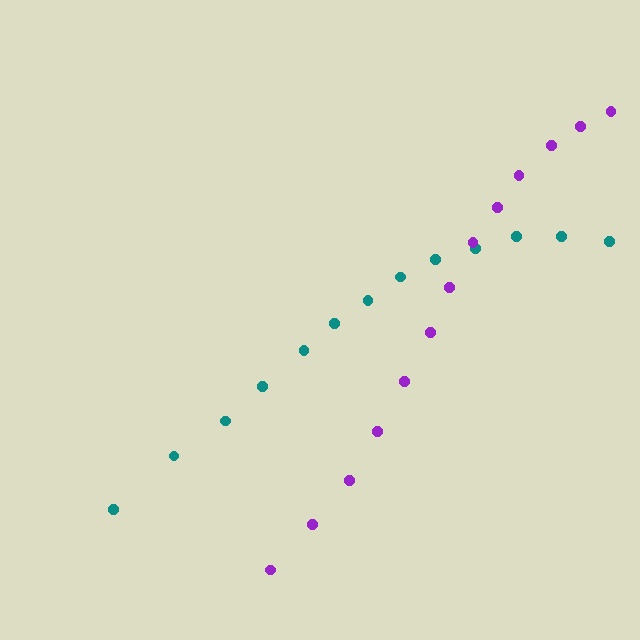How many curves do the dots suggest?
There are 2 distinct paths.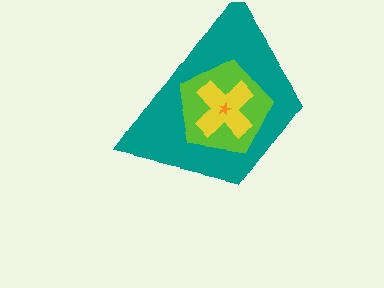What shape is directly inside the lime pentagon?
The yellow cross.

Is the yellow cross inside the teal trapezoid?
Yes.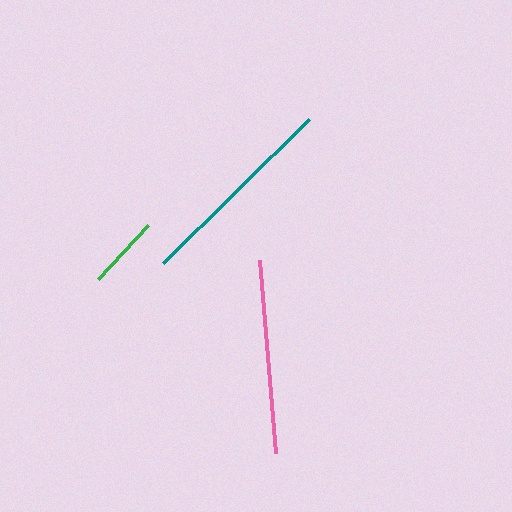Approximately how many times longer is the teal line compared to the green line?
The teal line is approximately 2.8 times the length of the green line.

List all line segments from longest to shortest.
From longest to shortest: teal, pink, green.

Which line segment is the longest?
The teal line is the longest at approximately 205 pixels.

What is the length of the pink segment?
The pink segment is approximately 194 pixels long.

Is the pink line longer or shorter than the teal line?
The teal line is longer than the pink line.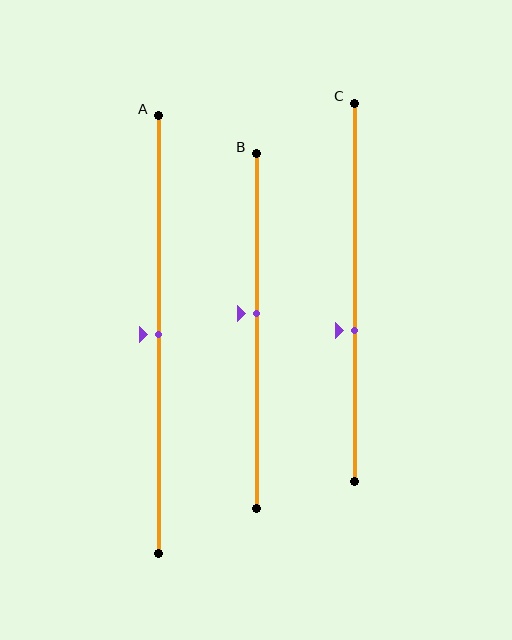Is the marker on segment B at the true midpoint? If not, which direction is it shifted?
No, the marker on segment B is shifted upward by about 5% of the segment length.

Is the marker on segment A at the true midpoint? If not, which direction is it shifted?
Yes, the marker on segment A is at the true midpoint.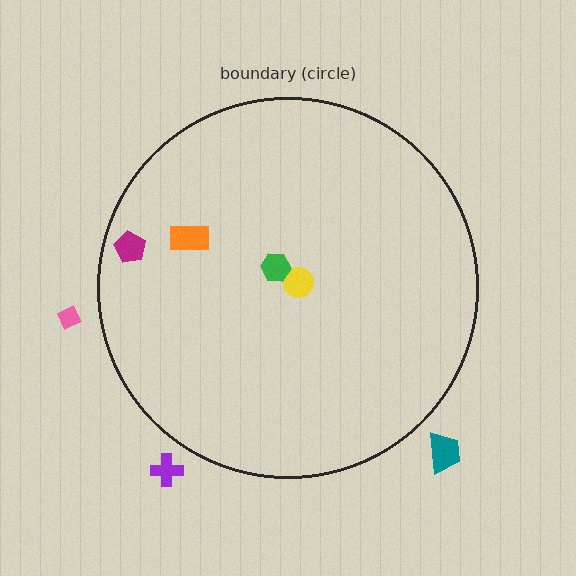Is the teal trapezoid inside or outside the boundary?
Outside.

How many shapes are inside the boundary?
4 inside, 3 outside.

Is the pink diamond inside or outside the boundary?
Outside.